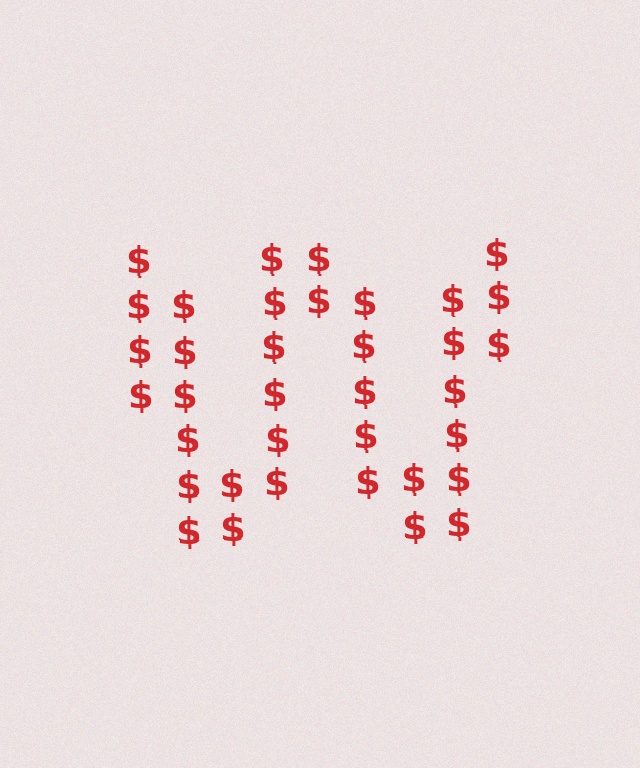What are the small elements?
The small elements are dollar signs.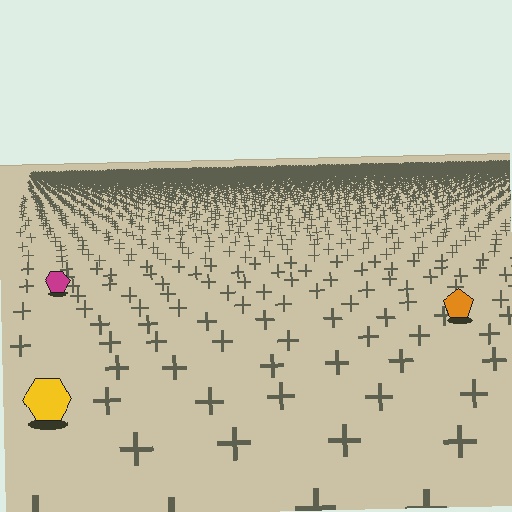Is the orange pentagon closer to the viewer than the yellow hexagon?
No. The yellow hexagon is closer — you can tell from the texture gradient: the ground texture is coarser near it.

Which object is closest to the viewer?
The yellow hexagon is closest. The texture marks near it are larger and more spread out.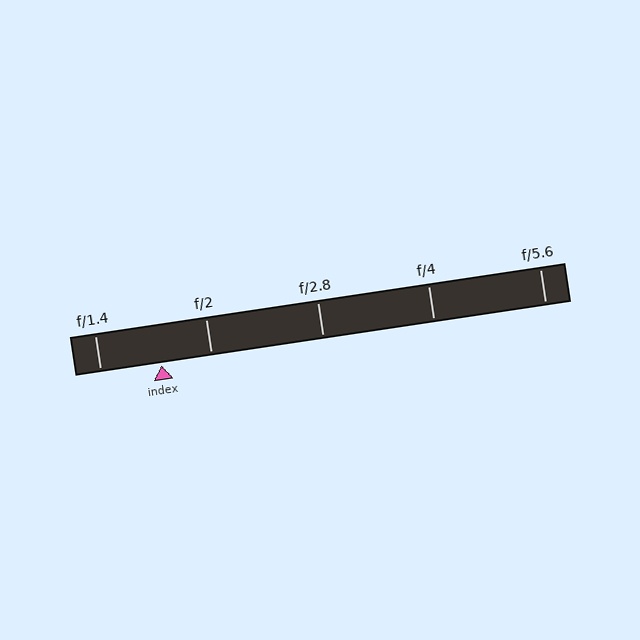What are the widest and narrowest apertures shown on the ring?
The widest aperture shown is f/1.4 and the narrowest is f/5.6.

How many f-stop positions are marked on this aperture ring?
There are 5 f-stop positions marked.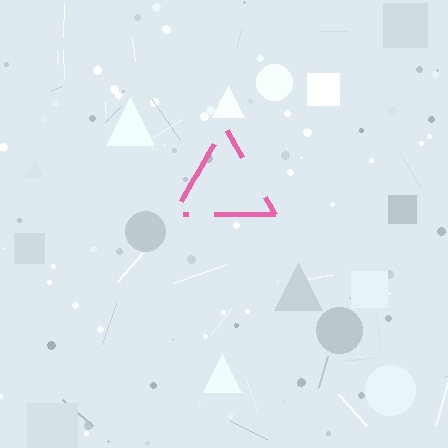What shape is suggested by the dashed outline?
The dashed outline suggests a triangle.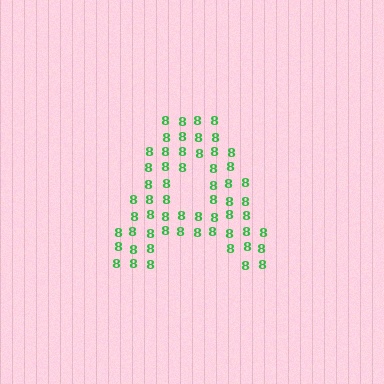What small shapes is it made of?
It is made of small digit 8's.